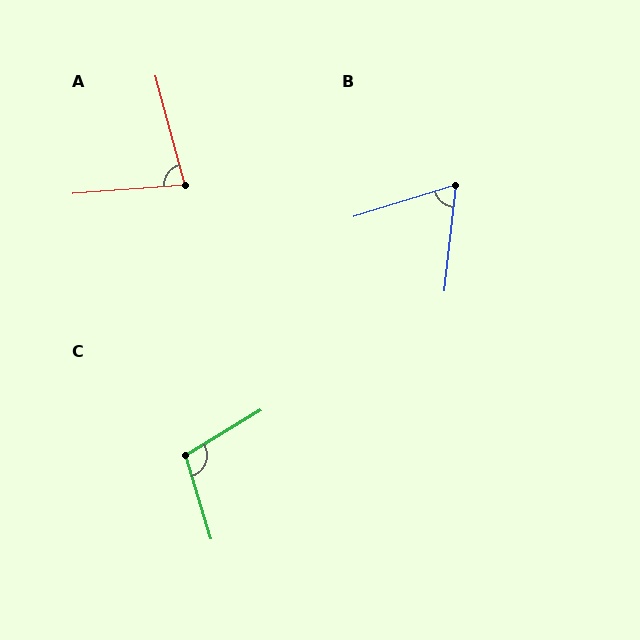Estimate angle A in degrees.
Approximately 79 degrees.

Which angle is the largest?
C, at approximately 104 degrees.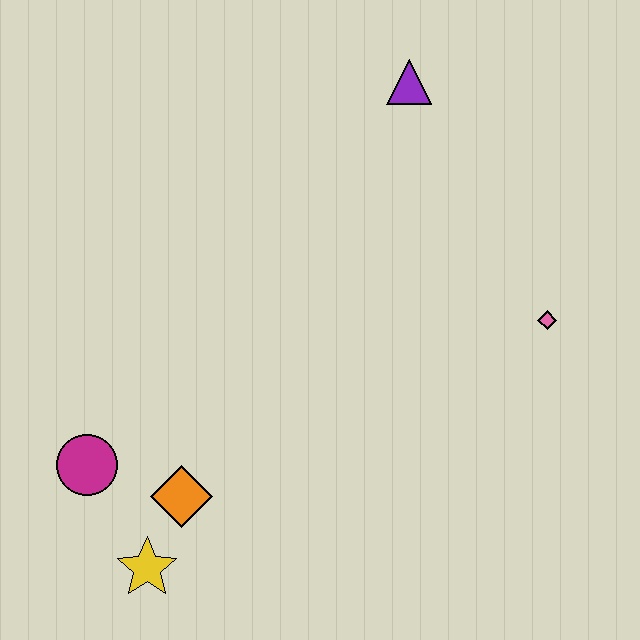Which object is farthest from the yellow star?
The purple triangle is farthest from the yellow star.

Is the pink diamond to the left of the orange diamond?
No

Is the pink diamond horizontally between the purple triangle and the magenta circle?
No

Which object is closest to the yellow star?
The orange diamond is closest to the yellow star.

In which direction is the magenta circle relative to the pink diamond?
The magenta circle is to the left of the pink diamond.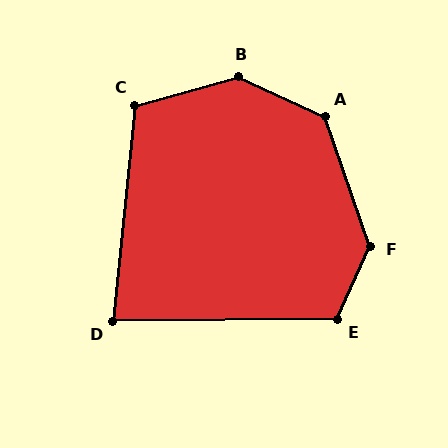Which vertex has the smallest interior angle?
D, at approximately 84 degrees.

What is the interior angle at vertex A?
Approximately 133 degrees (obtuse).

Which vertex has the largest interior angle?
B, at approximately 140 degrees.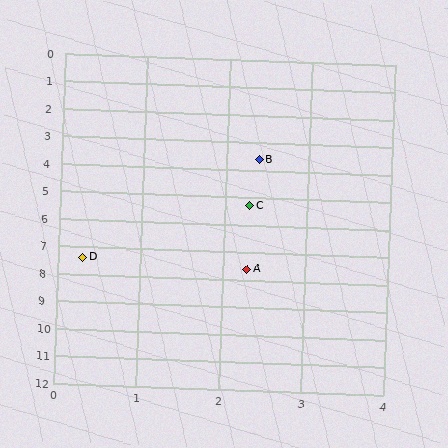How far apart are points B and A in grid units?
Points B and A are about 4.0 grid units apart.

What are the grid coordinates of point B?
Point B is at approximately (2.4, 3.6).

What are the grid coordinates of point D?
Point D is at approximately (0.3, 7.4).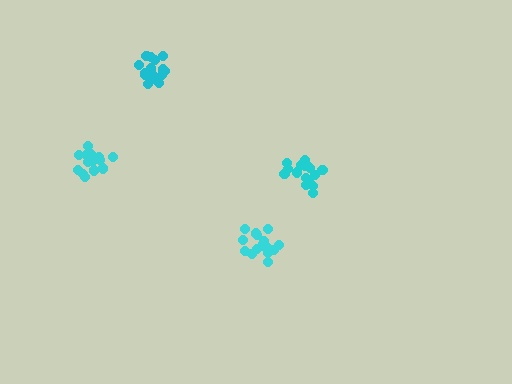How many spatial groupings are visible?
There are 4 spatial groupings.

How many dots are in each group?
Group 1: 16 dots, Group 2: 18 dots, Group 3: 16 dots, Group 4: 19 dots (69 total).